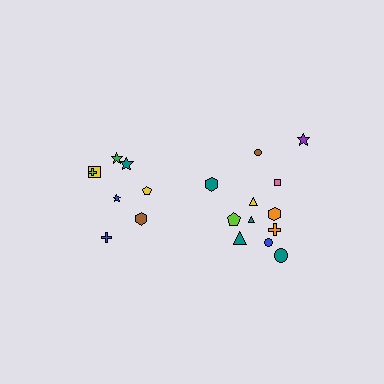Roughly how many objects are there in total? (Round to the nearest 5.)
Roughly 20 objects in total.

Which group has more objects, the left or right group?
The right group.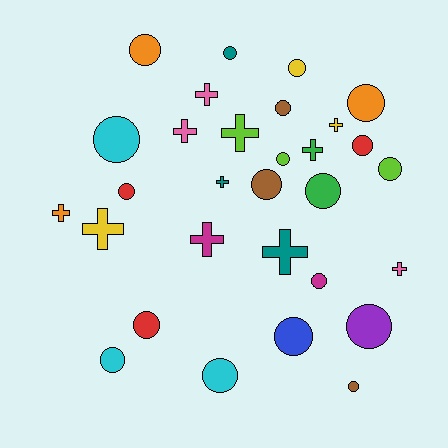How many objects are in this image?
There are 30 objects.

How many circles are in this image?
There are 19 circles.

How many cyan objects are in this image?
There are 3 cyan objects.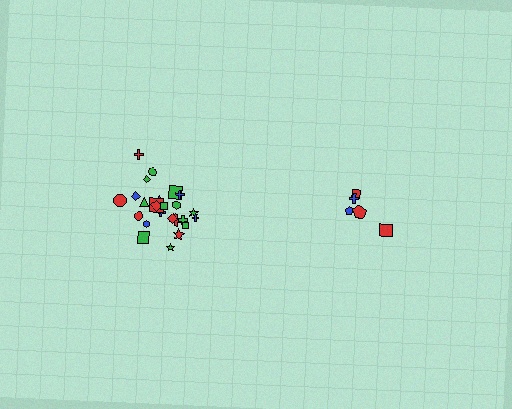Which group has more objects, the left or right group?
The left group.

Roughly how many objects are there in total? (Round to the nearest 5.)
Roughly 30 objects in total.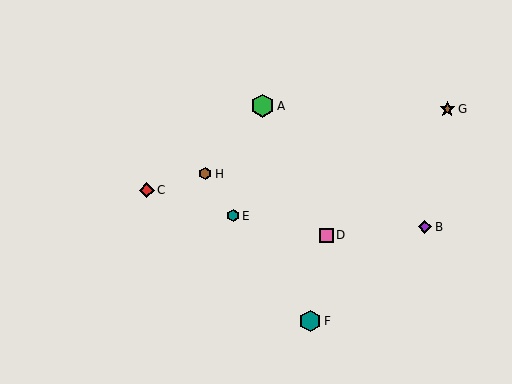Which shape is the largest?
The green hexagon (labeled A) is the largest.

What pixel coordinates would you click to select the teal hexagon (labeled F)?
Click at (310, 321) to select the teal hexagon F.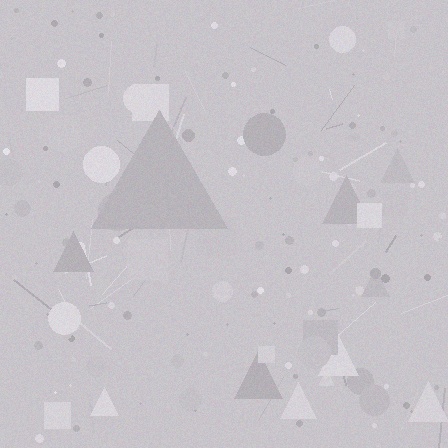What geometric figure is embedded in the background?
A triangle is embedded in the background.